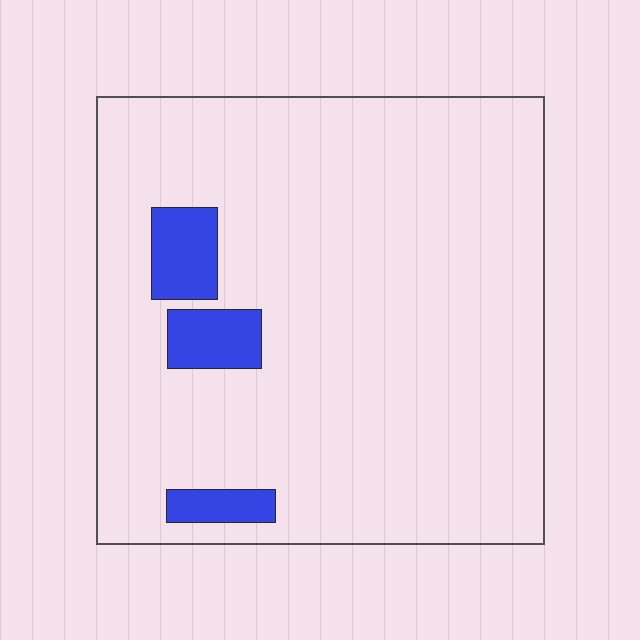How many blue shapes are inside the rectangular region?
3.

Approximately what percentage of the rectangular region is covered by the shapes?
Approximately 10%.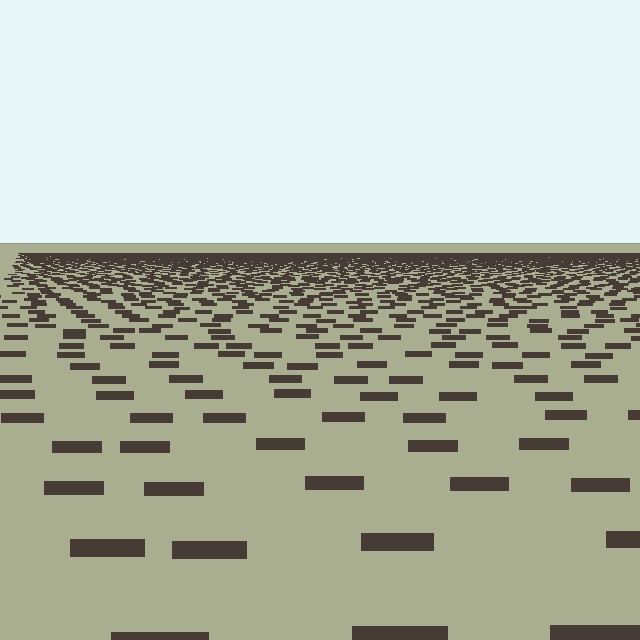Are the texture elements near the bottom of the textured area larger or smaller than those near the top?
Larger. Near the bottom, elements are closer to the viewer and appear at a bigger on-screen size.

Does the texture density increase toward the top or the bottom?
Density increases toward the top.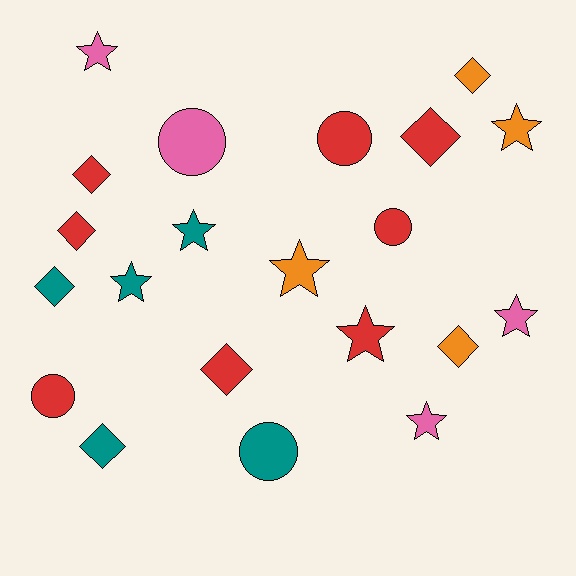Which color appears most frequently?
Red, with 8 objects.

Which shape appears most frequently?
Star, with 8 objects.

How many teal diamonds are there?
There are 2 teal diamonds.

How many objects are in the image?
There are 21 objects.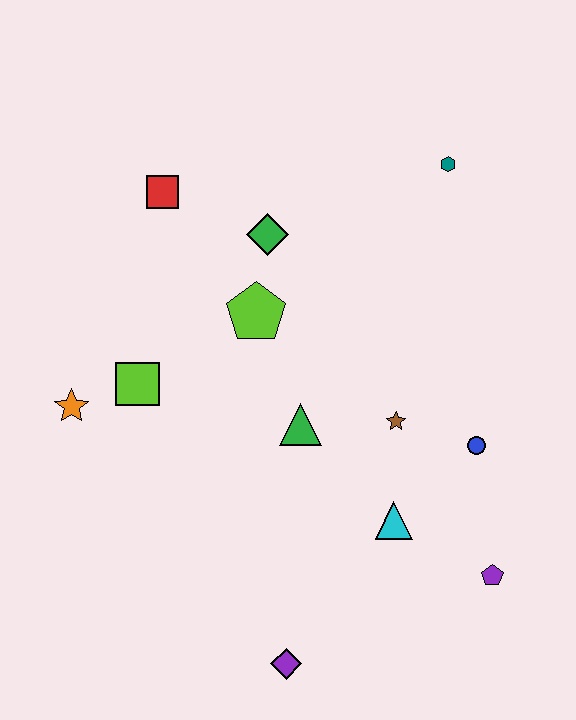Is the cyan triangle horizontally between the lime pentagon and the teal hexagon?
Yes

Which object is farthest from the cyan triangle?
The red square is farthest from the cyan triangle.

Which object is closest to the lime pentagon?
The green diamond is closest to the lime pentagon.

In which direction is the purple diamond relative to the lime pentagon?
The purple diamond is below the lime pentagon.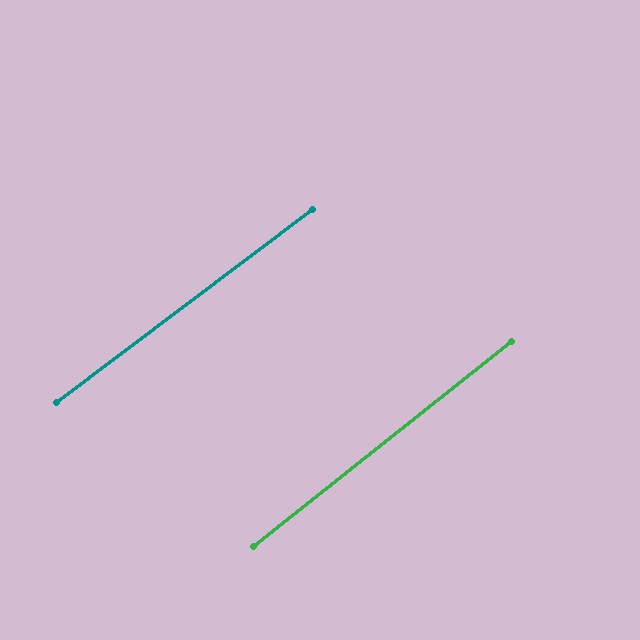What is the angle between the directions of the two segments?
Approximately 2 degrees.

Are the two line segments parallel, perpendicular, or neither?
Parallel — their directions differ by only 1.6°.